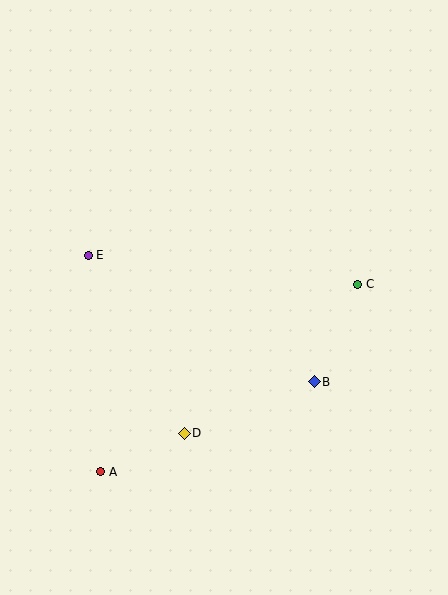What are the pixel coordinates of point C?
Point C is at (358, 284).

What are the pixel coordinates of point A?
Point A is at (101, 472).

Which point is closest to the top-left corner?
Point E is closest to the top-left corner.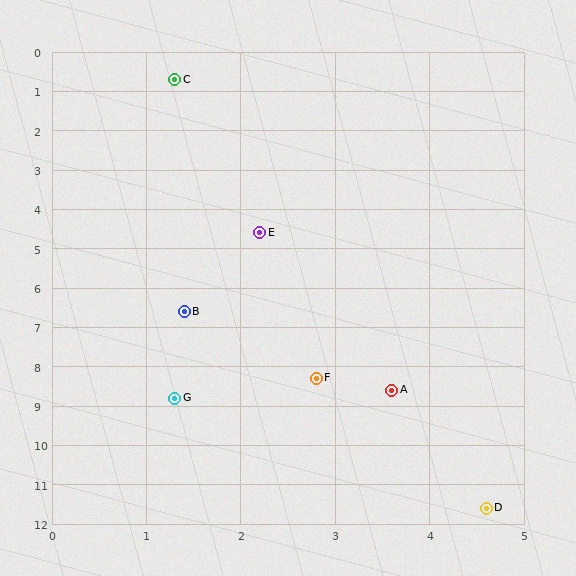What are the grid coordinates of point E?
Point E is at approximately (2.2, 4.6).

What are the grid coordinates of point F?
Point F is at approximately (2.8, 8.3).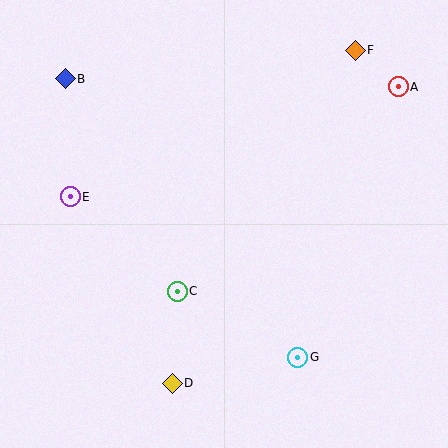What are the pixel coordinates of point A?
Point A is at (398, 87).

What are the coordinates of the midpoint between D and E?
The midpoint between D and E is at (121, 290).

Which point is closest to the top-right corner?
Point A is closest to the top-right corner.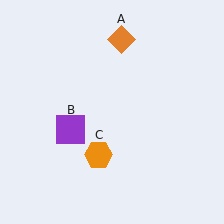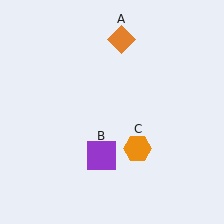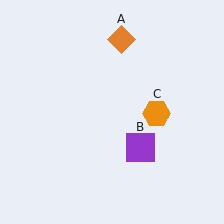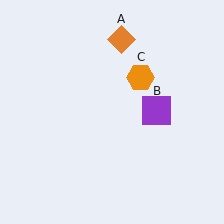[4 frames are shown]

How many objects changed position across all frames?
2 objects changed position: purple square (object B), orange hexagon (object C).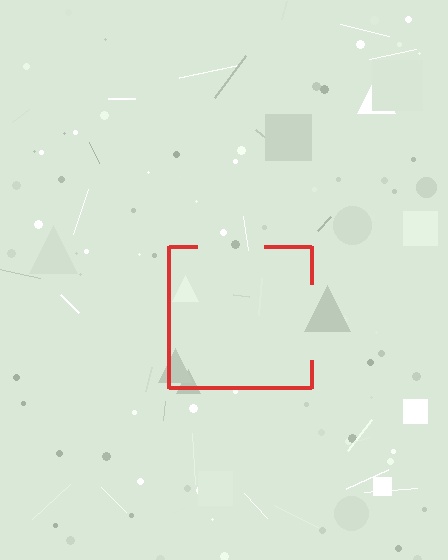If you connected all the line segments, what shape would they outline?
They would outline a square.